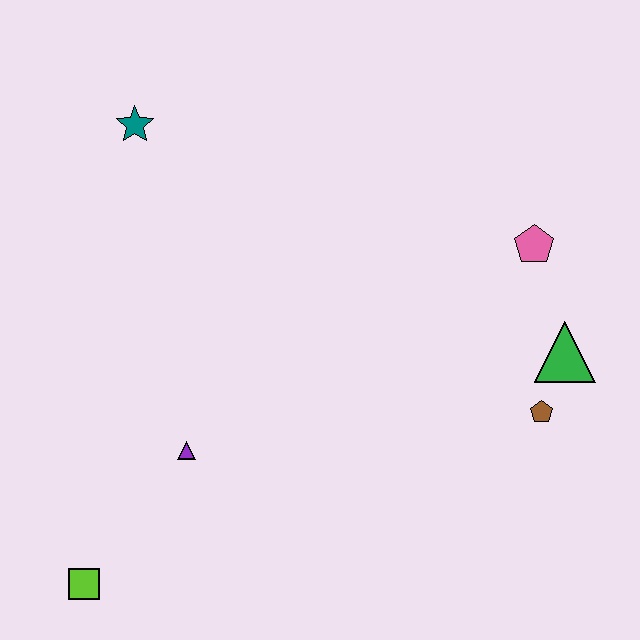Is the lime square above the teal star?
No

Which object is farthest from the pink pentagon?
The lime square is farthest from the pink pentagon.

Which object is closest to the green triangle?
The brown pentagon is closest to the green triangle.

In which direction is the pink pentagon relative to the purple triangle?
The pink pentagon is to the right of the purple triangle.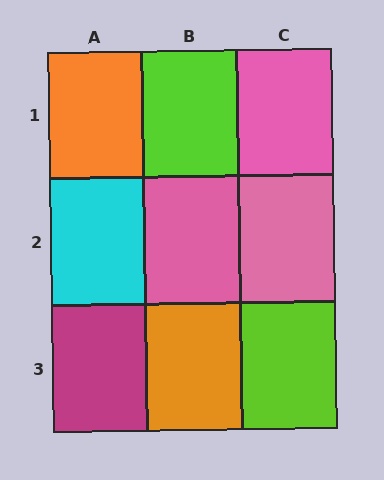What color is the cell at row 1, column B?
Lime.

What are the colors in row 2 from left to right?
Cyan, pink, pink.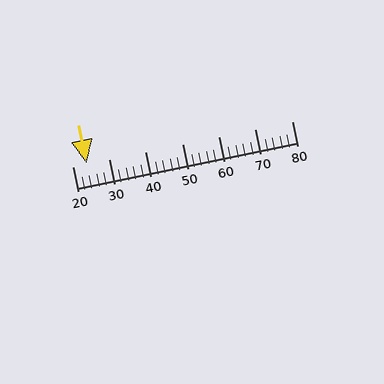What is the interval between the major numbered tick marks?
The major tick marks are spaced 10 units apart.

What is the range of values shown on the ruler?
The ruler shows values from 20 to 80.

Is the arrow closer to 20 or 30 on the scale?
The arrow is closer to 20.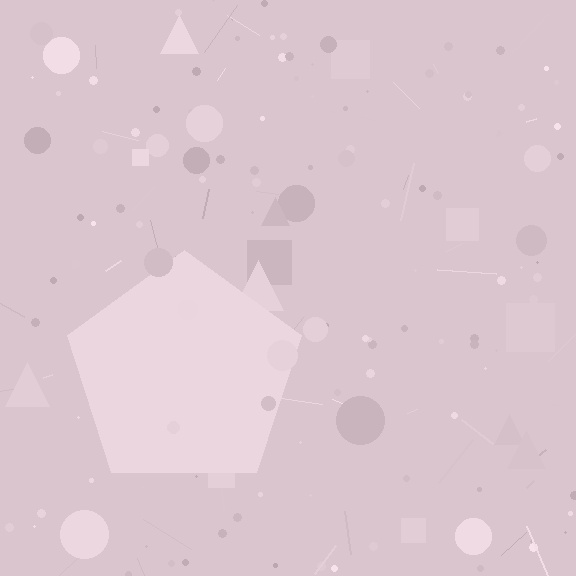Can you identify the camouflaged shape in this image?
The camouflaged shape is a pentagon.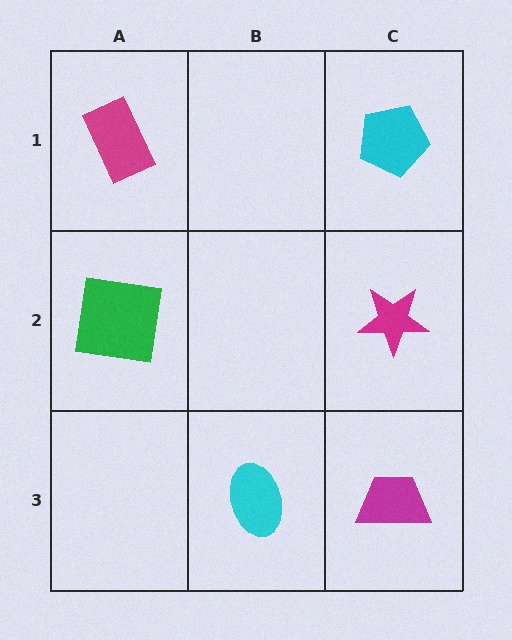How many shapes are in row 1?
2 shapes.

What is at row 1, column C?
A cyan pentagon.